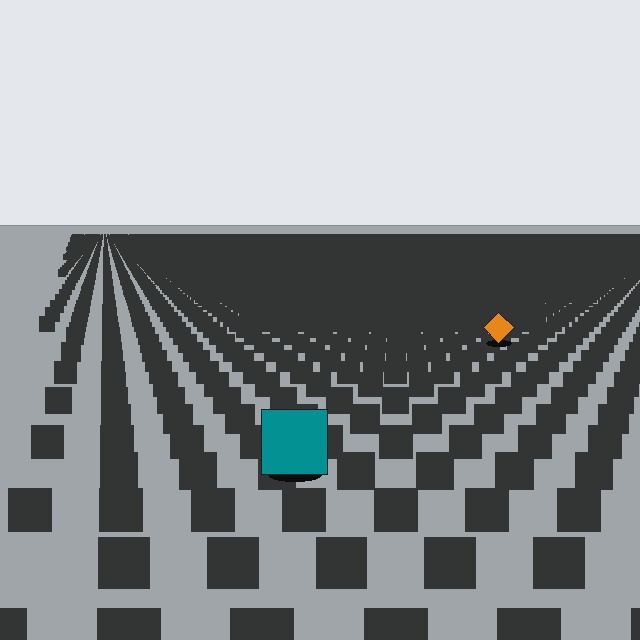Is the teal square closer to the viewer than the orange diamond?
Yes. The teal square is closer — you can tell from the texture gradient: the ground texture is coarser near it.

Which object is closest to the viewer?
The teal square is closest. The texture marks near it are larger and more spread out.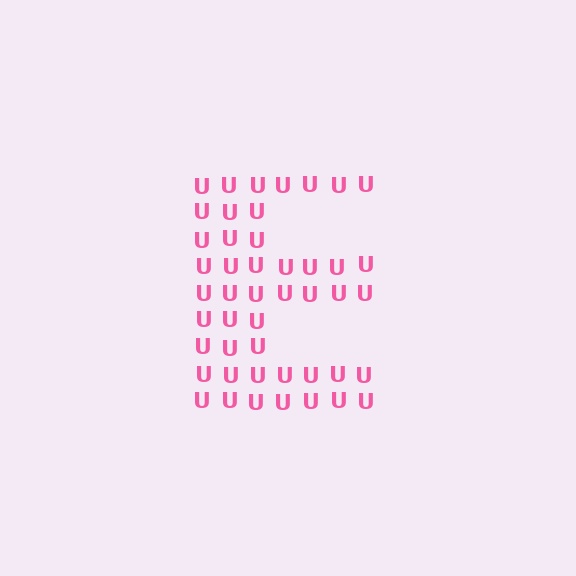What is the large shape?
The large shape is the letter E.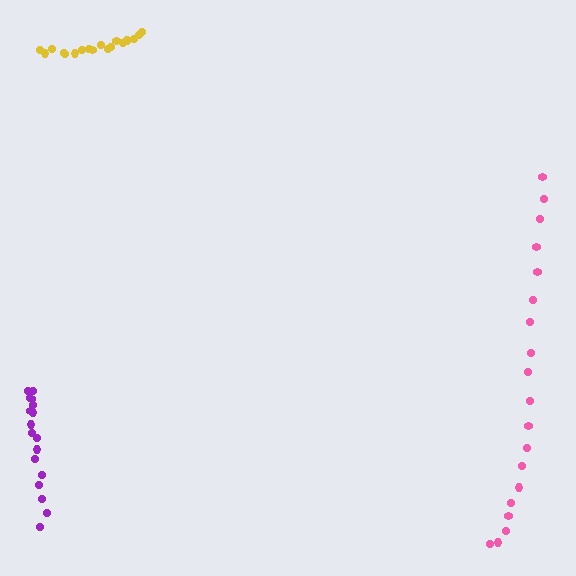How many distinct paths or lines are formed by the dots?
There are 3 distinct paths.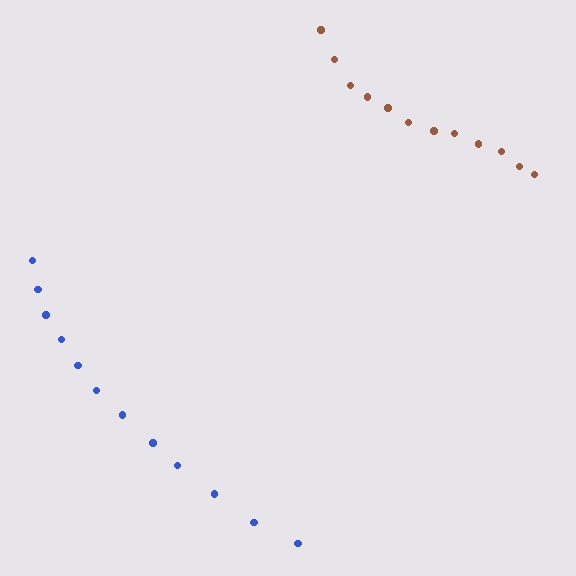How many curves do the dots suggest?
There are 2 distinct paths.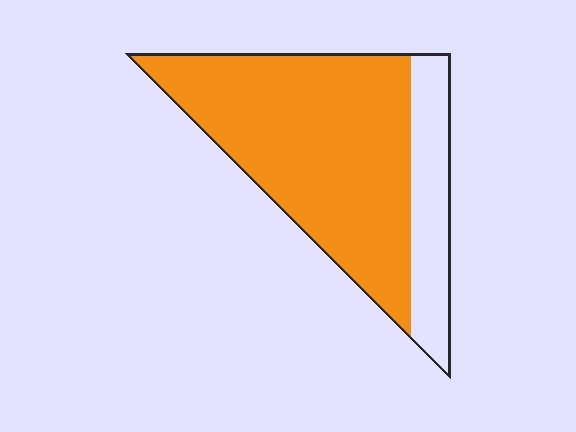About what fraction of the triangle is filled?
About three quarters (3/4).